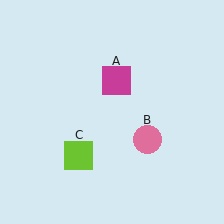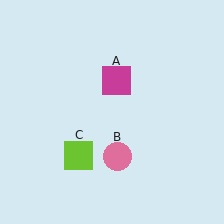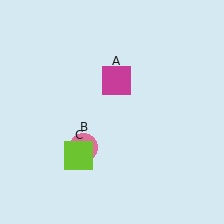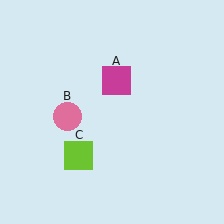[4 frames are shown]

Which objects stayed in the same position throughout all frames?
Magenta square (object A) and lime square (object C) remained stationary.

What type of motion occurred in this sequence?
The pink circle (object B) rotated clockwise around the center of the scene.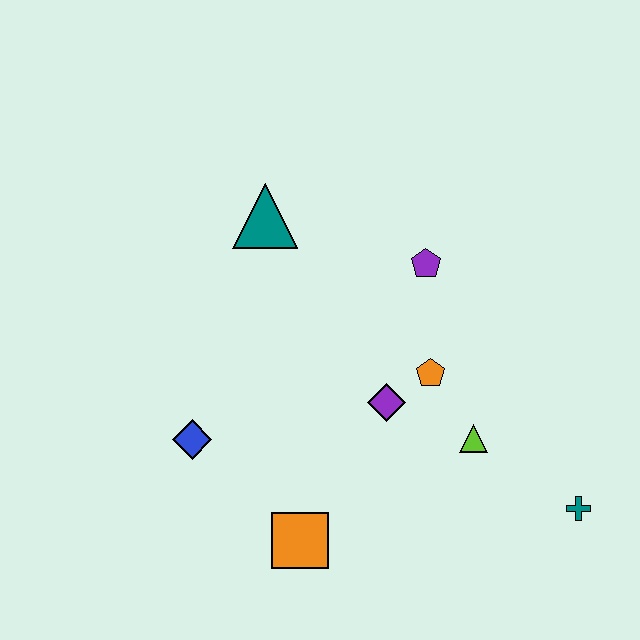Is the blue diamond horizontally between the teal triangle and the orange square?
No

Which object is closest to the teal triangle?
The purple pentagon is closest to the teal triangle.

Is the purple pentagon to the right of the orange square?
Yes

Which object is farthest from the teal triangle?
The teal cross is farthest from the teal triangle.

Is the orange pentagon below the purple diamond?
No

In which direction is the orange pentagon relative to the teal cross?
The orange pentagon is to the left of the teal cross.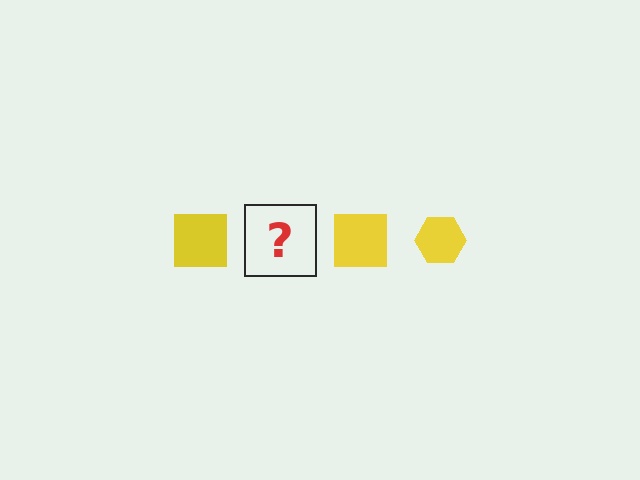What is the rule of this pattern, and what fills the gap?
The rule is that the pattern cycles through square, hexagon shapes in yellow. The gap should be filled with a yellow hexagon.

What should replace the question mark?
The question mark should be replaced with a yellow hexagon.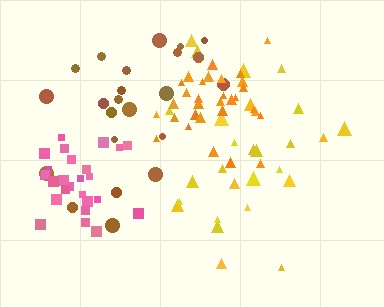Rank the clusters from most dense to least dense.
orange, pink, brown, yellow.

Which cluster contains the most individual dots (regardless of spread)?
Orange (31).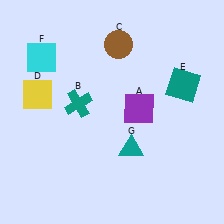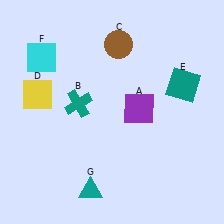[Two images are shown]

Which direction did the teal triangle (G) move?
The teal triangle (G) moved down.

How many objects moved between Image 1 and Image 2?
1 object moved between the two images.